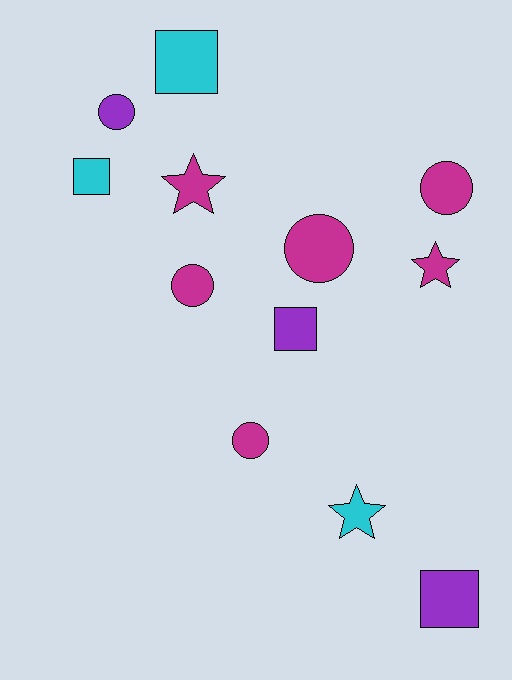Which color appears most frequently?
Magenta, with 6 objects.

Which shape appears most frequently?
Circle, with 5 objects.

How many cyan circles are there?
There are no cyan circles.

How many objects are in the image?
There are 12 objects.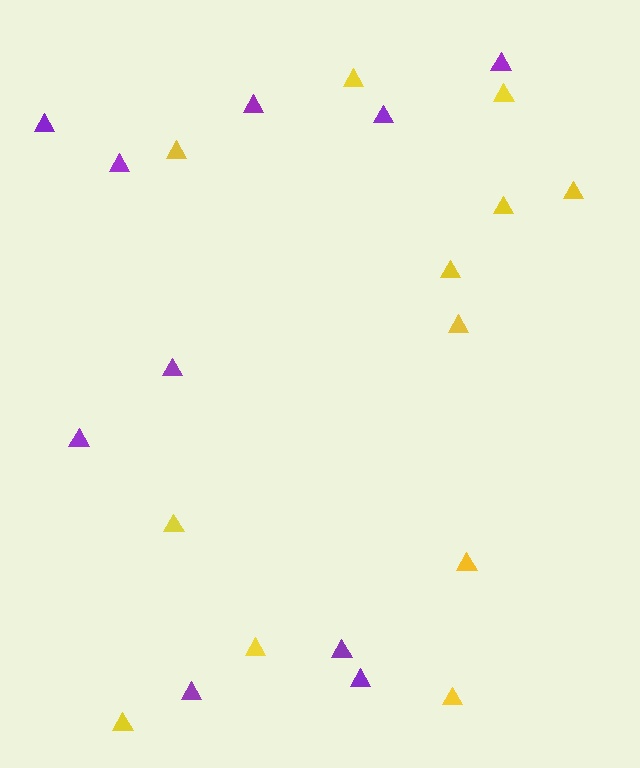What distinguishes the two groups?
There are 2 groups: one group of yellow triangles (12) and one group of purple triangles (10).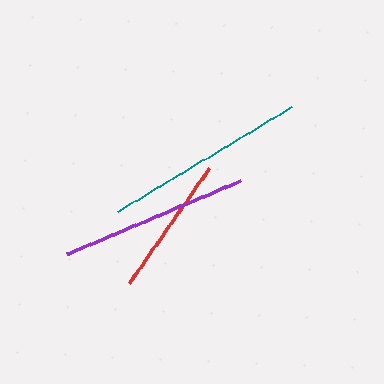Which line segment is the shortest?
The red line is the shortest at approximately 141 pixels.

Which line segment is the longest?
The teal line is the longest at approximately 203 pixels.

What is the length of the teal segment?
The teal segment is approximately 203 pixels long.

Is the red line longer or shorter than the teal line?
The teal line is longer than the red line.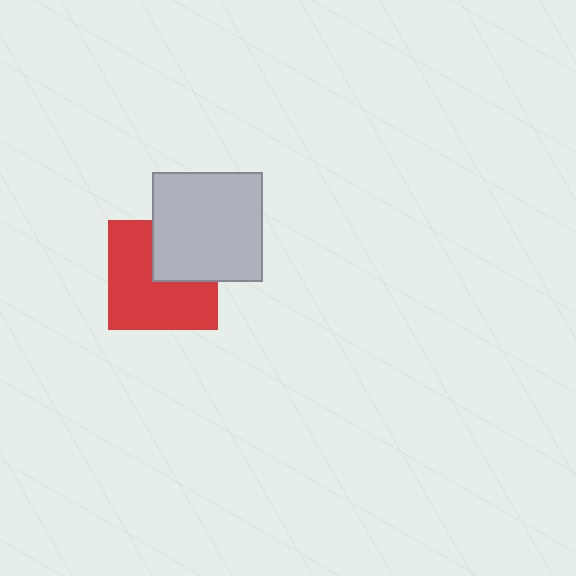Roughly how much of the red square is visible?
Most of it is visible (roughly 66%).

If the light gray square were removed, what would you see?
You would see the complete red square.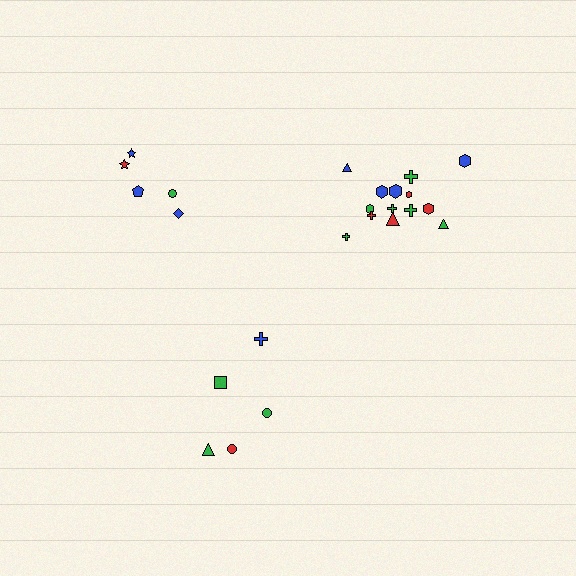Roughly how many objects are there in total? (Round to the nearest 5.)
Roughly 25 objects in total.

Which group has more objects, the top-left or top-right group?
The top-right group.